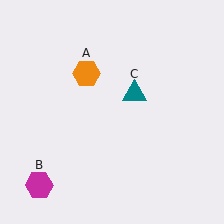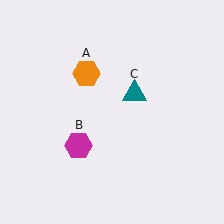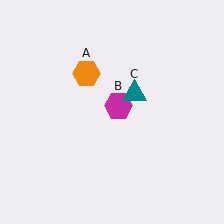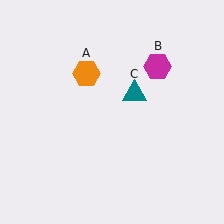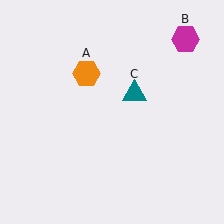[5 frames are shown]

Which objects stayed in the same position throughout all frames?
Orange hexagon (object A) and teal triangle (object C) remained stationary.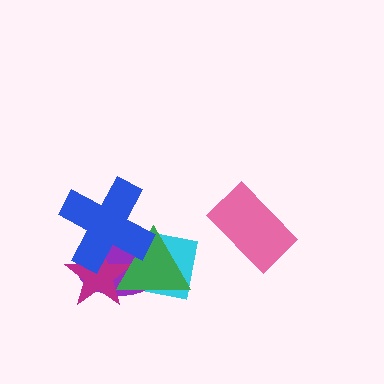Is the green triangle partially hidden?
Yes, it is partially covered by another shape.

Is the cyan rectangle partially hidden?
Yes, it is partially covered by another shape.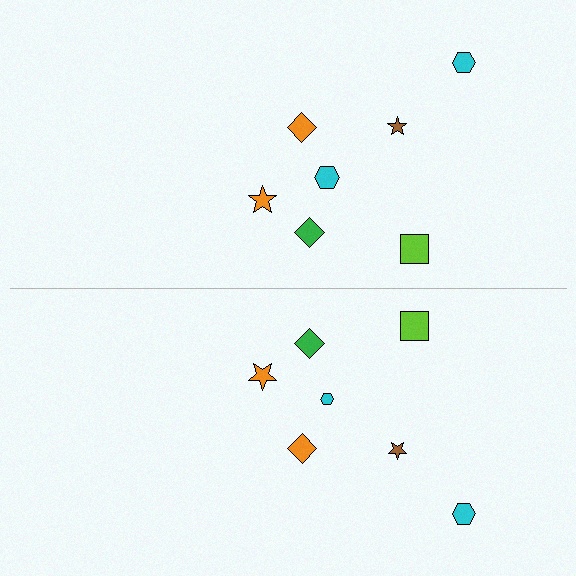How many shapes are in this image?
There are 14 shapes in this image.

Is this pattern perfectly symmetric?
No, the pattern is not perfectly symmetric. The cyan hexagon on the bottom side has a different size than its mirror counterpart.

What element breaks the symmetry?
The cyan hexagon on the bottom side has a different size than its mirror counterpart.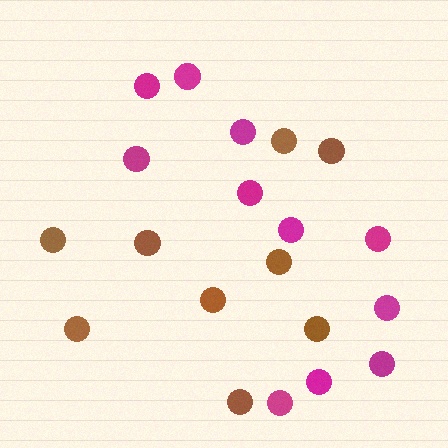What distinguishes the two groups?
There are 2 groups: one group of magenta circles (11) and one group of brown circles (9).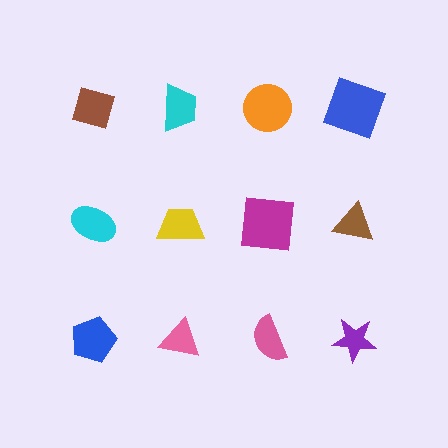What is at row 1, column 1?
A brown diamond.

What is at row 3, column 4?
A purple star.